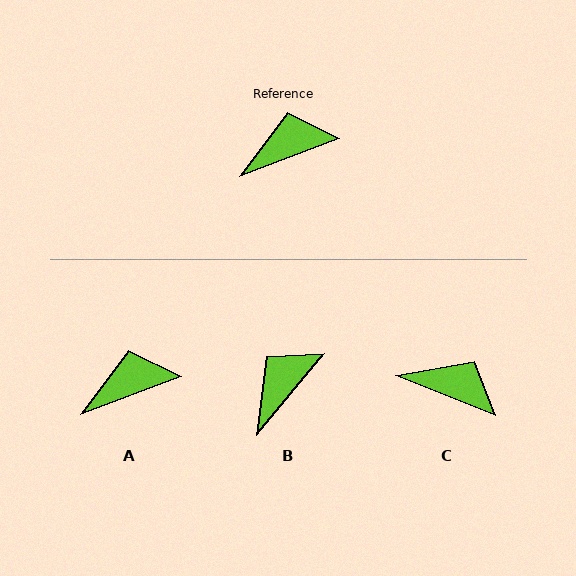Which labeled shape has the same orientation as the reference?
A.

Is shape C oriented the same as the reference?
No, it is off by about 43 degrees.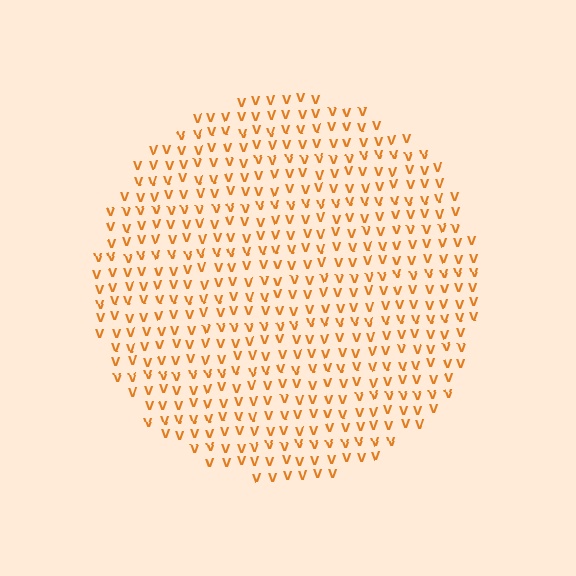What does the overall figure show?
The overall figure shows a circle.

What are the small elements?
The small elements are letter V's.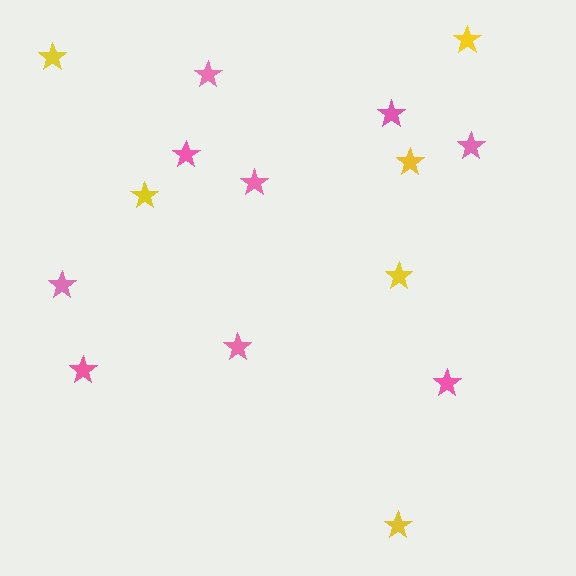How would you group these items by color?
There are 2 groups: one group of pink stars (9) and one group of yellow stars (6).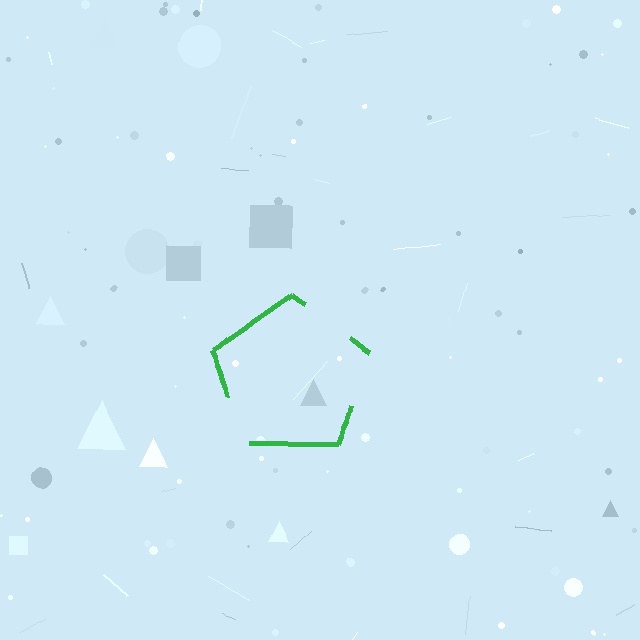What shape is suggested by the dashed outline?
The dashed outline suggests a pentagon.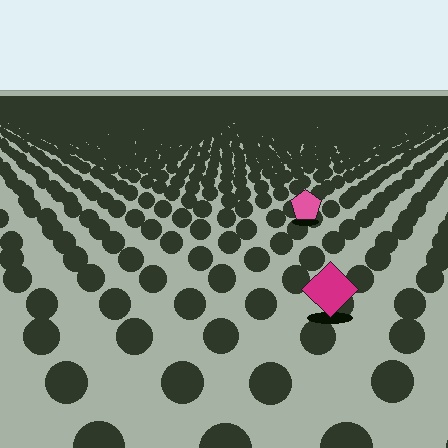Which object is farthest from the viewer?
The pink pentagon is farthest from the viewer. It appears smaller and the ground texture around it is denser.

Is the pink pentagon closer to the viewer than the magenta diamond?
No. The magenta diamond is closer — you can tell from the texture gradient: the ground texture is coarser near it.